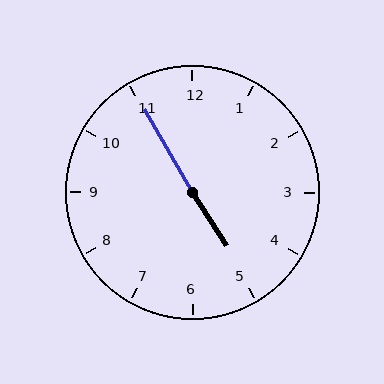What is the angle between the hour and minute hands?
Approximately 178 degrees.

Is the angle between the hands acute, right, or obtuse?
It is obtuse.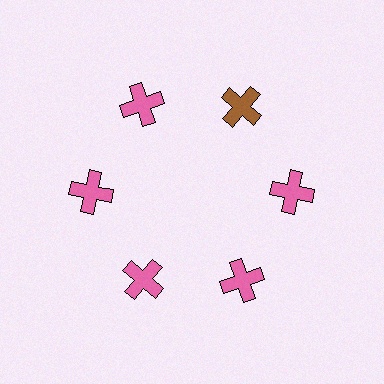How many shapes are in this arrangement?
There are 6 shapes arranged in a ring pattern.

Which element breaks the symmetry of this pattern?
The brown cross at roughly the 1 o'clock position breaks the symmetry. All other shapes are pink crosses.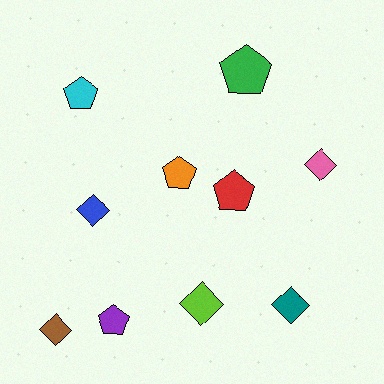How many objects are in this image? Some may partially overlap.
There are 10 objects.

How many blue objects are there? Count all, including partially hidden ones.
There is 1 blue object.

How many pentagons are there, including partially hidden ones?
There are 5 pentagons.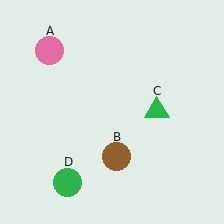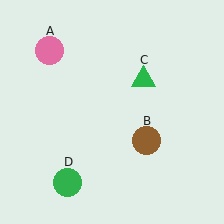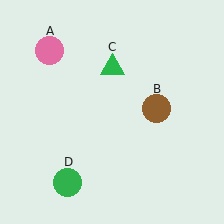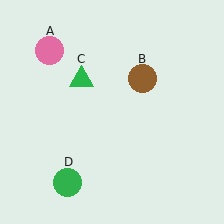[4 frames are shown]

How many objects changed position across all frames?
2 objects changed position: brown circle (object B), green triangle (object C).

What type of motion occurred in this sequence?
The brown circle (object B), green triangle (object C) rotated counterclockwise around the center of the scene.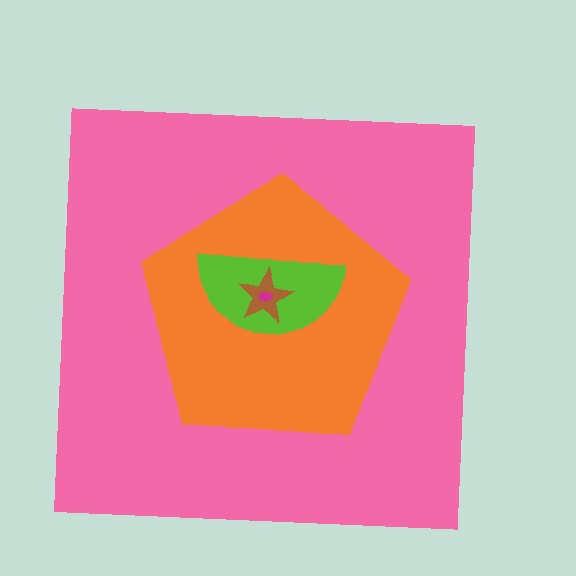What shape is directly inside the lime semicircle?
The brown star.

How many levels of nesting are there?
5.